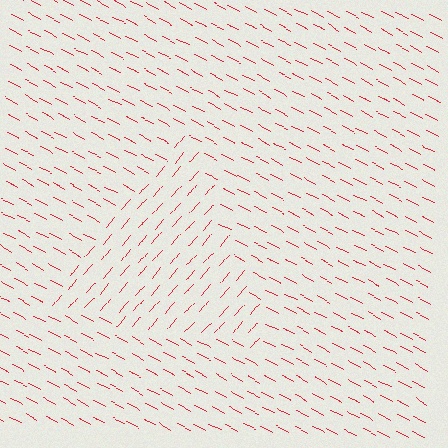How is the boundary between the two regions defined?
The boundary is defined purely by a change in line orientation (approximately 76 degrees difference). All lines are the same color and thickness.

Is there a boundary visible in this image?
Yes, there is a texture boundary formed by a change in line orientation.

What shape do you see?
I see a triangle.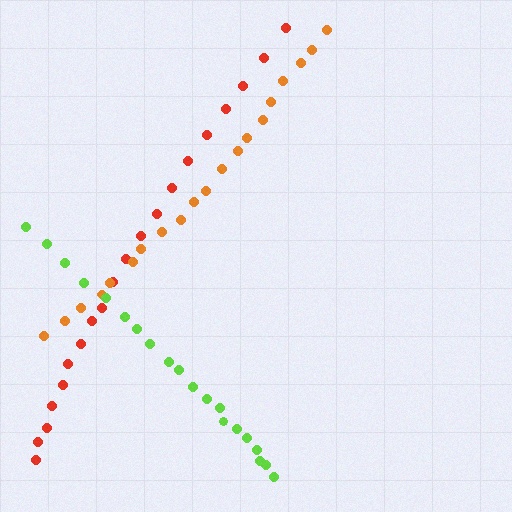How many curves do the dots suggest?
There are 3 distinct paths.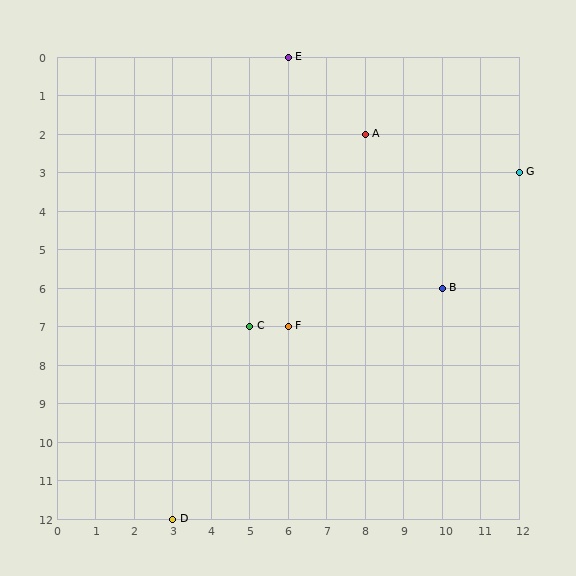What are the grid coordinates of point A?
Point A is at grid coordinates (8, 2).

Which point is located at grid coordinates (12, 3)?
Point G is at (12, 3).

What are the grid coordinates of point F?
Point F is at grid coordinates (6, 7).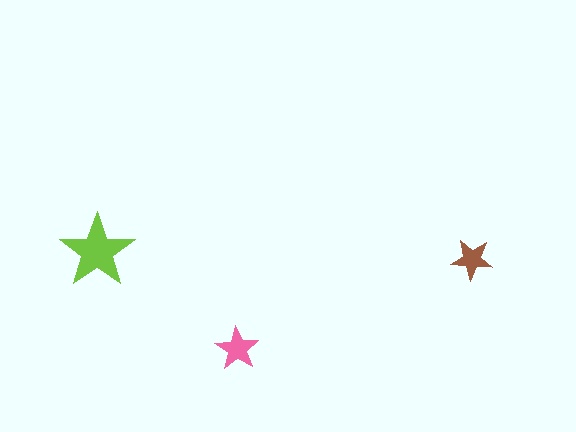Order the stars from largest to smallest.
the lime one, the pink one, the brown one.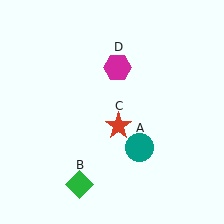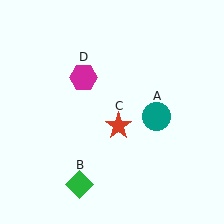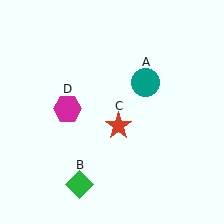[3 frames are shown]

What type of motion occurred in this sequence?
The teal circle (object A), magenta hexagon (object D) rotated counterclockwise around the center of the scene.